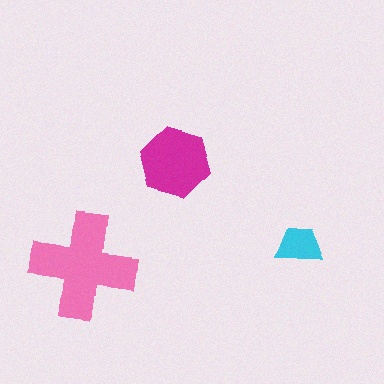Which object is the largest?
The pink cross.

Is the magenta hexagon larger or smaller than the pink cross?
Smaller.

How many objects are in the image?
There are 3 objects in the image.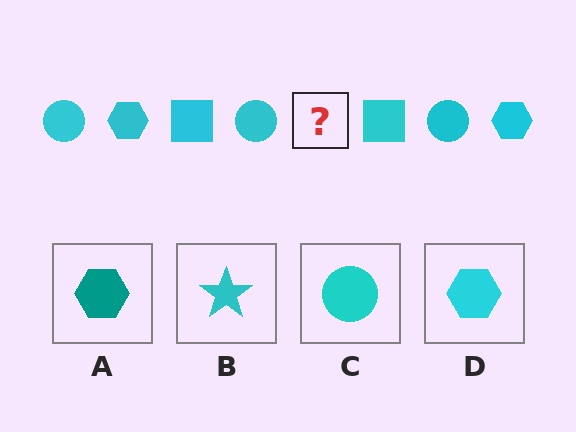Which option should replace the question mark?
Option D.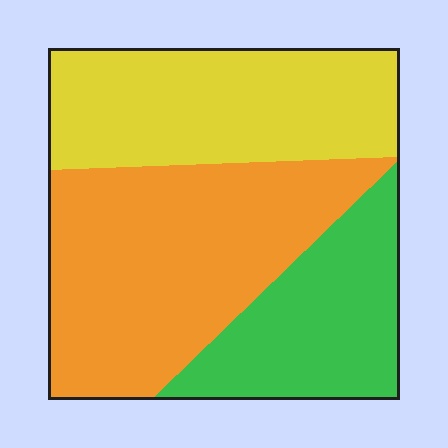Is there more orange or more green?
Orange.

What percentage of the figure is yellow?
Yellow takes up between a sixth and a third of the figure.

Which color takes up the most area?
Orange, at roughly 45%.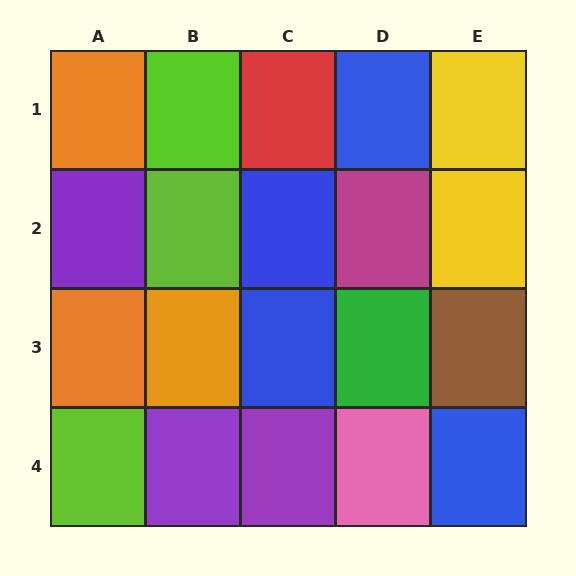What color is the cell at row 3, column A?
Orange.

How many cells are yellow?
2 cells are yellow.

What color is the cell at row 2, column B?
Lime.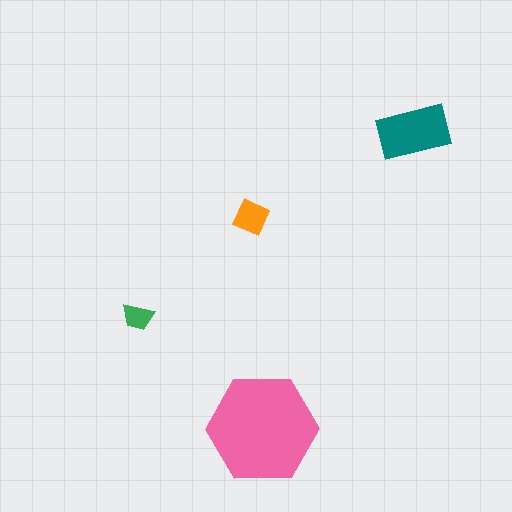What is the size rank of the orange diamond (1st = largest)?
3rd.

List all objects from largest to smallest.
The pink hexagon, the teal rectangle, the orange diamond, the green trapezoid.